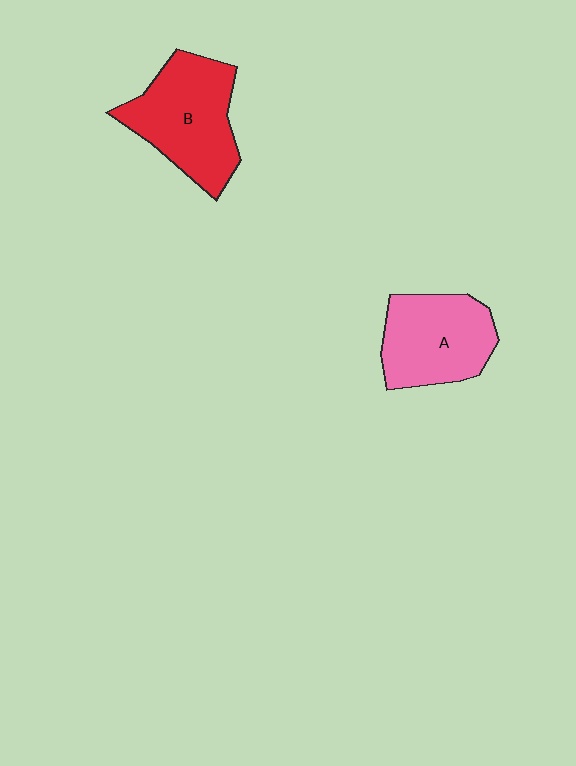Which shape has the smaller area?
Shape A (pink).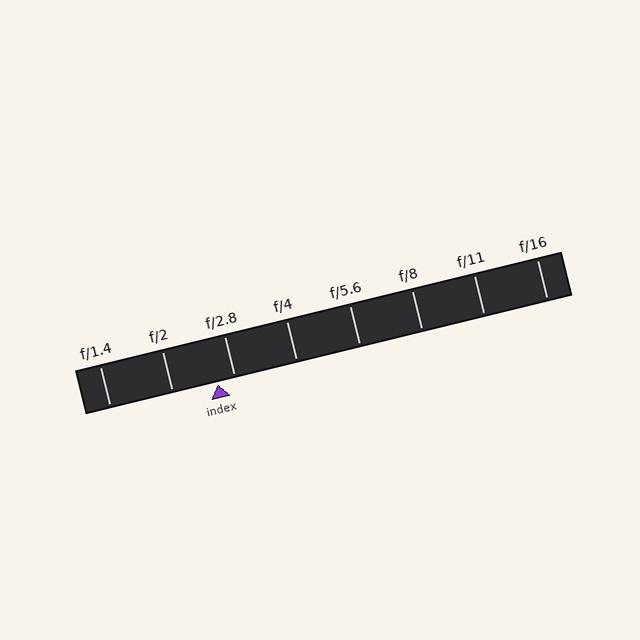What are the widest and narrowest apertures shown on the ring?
The widest aperture shown is f/1.4 and the narrowest is f/16.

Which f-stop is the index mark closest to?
The index mark is closest to f/2.8.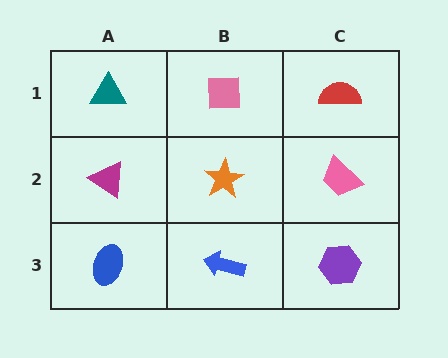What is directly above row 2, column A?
A teal triangle.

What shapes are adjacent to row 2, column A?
A teal triangle (row 1, column A), a blue ellipse (row 3, column A), an orange star (row 2, column B).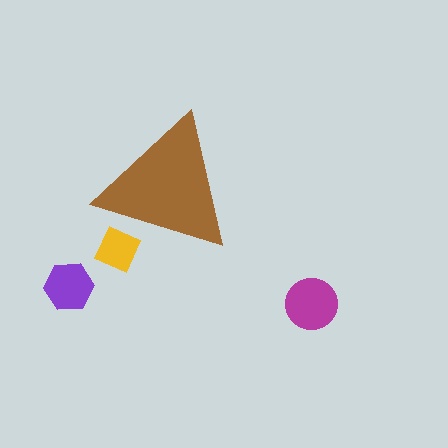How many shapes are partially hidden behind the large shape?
1 shape is partially hidden.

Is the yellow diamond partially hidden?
Yes, the yellow diamond is partially hidden behind the brown triangle.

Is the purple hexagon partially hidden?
No, the purple hexagon is fully visible.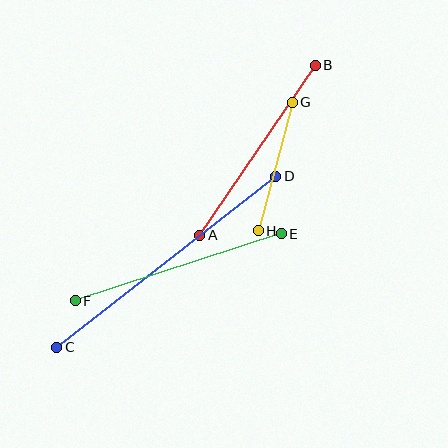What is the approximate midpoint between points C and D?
The midpoint is at approximately (166, 262) pixels.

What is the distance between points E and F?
The distance is approximately 217 pixels.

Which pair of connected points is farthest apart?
Points C and D are farthest apart.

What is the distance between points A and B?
The distance is approximately 206 pixels.